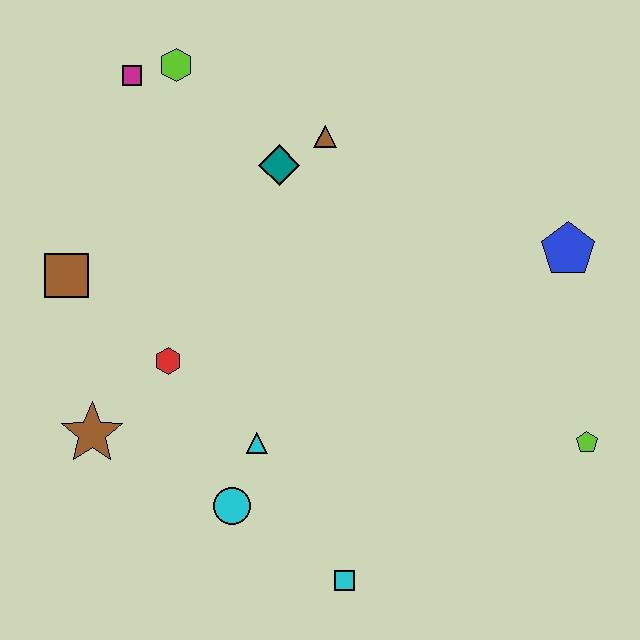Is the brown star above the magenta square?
No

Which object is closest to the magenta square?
The lime hexagon is closest to the magenta square.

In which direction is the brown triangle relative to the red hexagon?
The brown triangle is above the red hexagon.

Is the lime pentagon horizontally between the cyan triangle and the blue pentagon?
No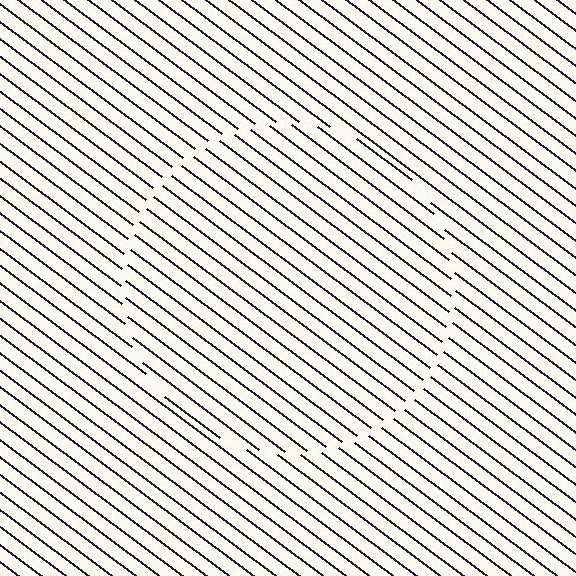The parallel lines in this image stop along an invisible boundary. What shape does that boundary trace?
An illusory circle. The interior of the shape contains the same grating, shifted by half a period — the contour is defined by the phase discontinuity where line-ends from the inner and outer gratings abut.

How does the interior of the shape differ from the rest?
The interior of the shape contains the same grating, shifted by half a period — the contour is defined by the phase discontinuity where line-ends from the inner and outer gratings abut.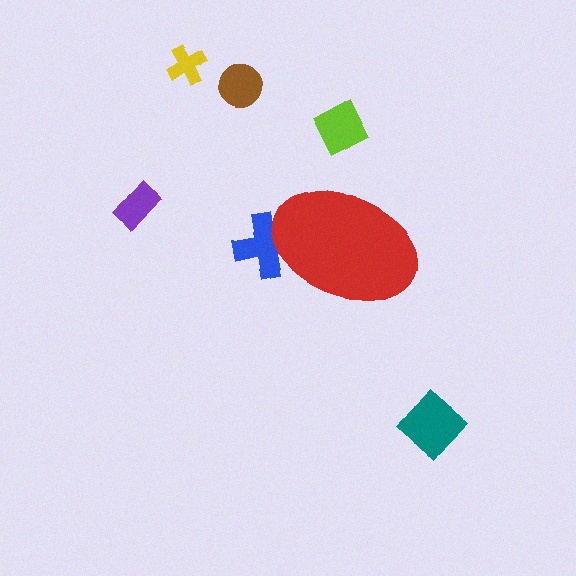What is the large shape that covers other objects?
A red ellipse.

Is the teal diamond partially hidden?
No, the teal diamond is fully visible.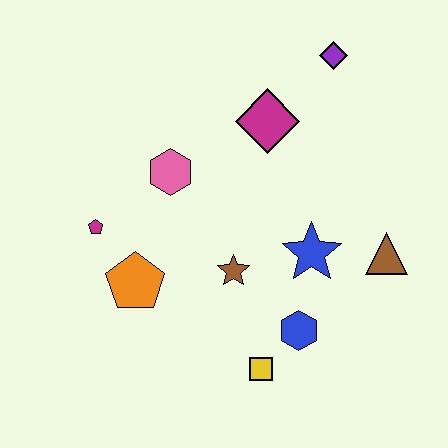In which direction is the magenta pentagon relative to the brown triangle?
The magenta pentagon is to the left of the brown triangle.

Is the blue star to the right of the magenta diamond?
Yes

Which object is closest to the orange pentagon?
The magenta pentagon is closest to the orange pentagon.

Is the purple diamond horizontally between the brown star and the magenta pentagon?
No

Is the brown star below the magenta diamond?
Yes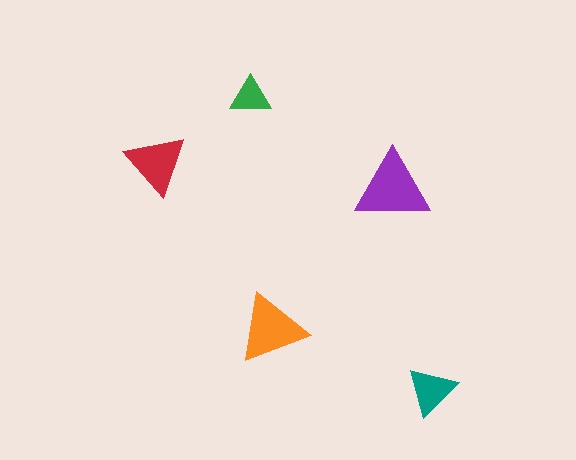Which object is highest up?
The green triangle is topmost.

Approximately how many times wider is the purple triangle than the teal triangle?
About 1.5 times wider.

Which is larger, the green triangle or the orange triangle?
The orange one.